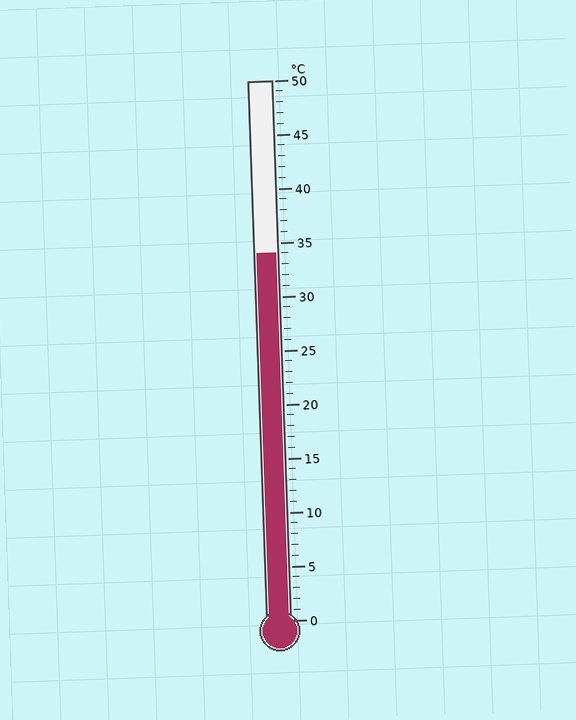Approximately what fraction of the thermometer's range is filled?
The thermometer is filled to approximately 70% of its range.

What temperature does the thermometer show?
The thermometer shows approximately 34°C.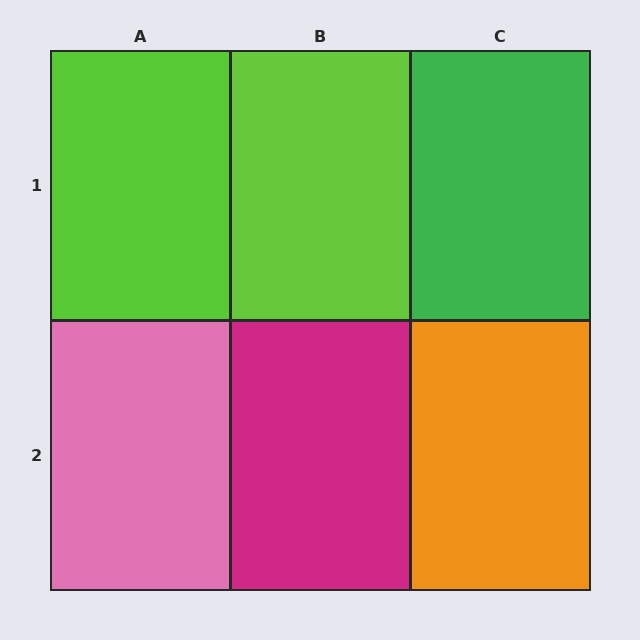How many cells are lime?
2 cells are lime.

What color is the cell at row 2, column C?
Orange.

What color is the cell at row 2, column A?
Pink.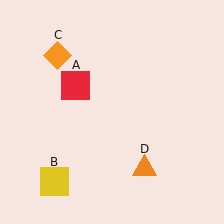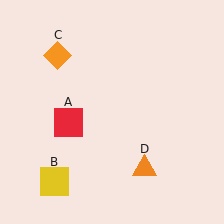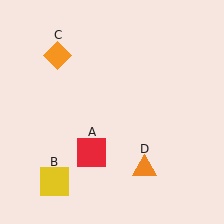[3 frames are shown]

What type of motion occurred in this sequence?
The red square (object A) rotated counterclockwise around the center of the scene.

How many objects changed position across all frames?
1 object changed position: red square (object A).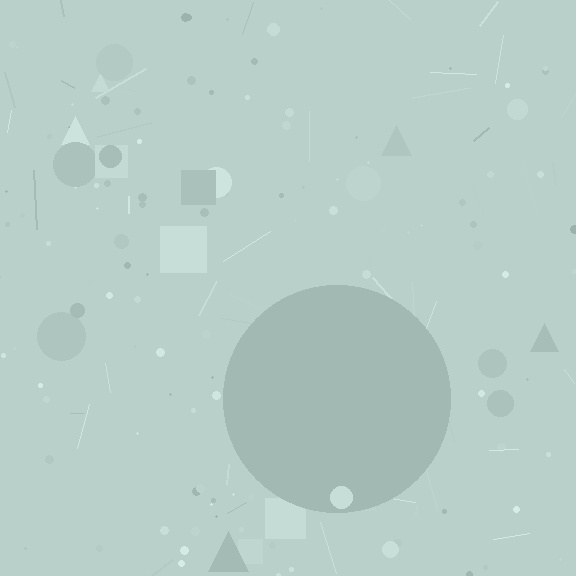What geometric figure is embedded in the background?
A circle is embedded in the background.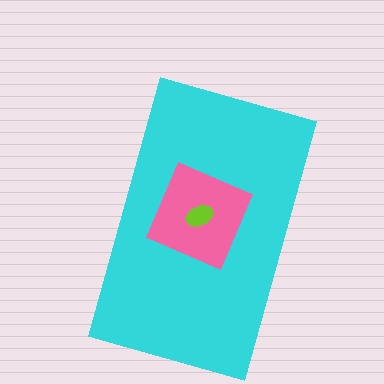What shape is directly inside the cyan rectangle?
The pink diamond.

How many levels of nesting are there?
3.